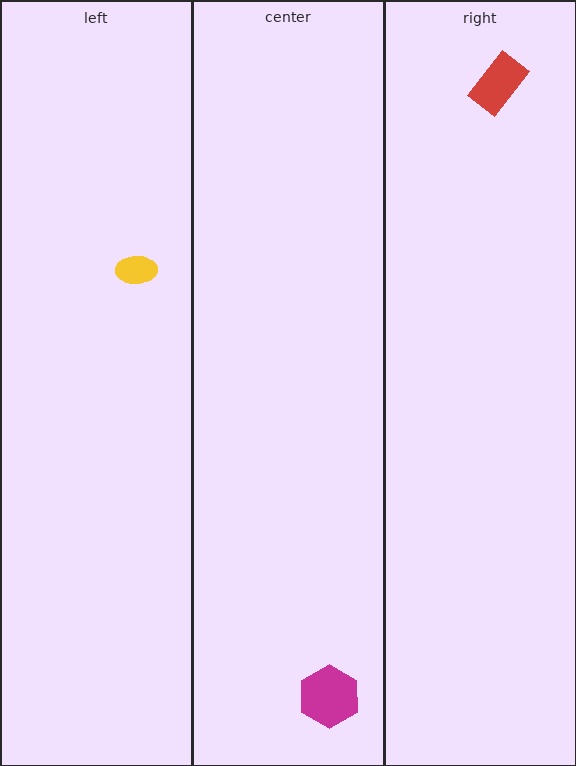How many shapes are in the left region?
1.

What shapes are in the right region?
The red rectangle.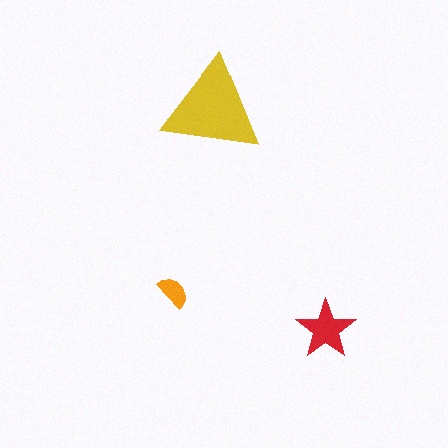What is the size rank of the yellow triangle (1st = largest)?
1st.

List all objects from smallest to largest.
The orange semicircle, the red star, the yellow triangle.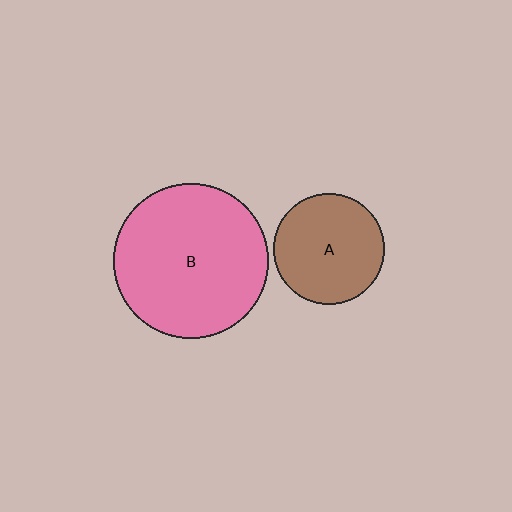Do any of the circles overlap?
No, none of the circles overlap.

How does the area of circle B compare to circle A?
Approximately 1.9 times.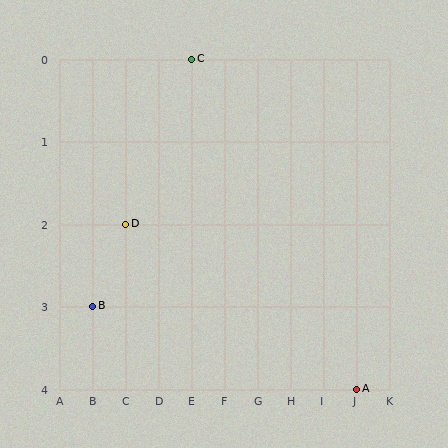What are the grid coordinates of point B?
Point B is at grid coordinates (B, 3).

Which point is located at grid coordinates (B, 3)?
Point B is at (B, 3).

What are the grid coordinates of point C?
Point C is at grid coordinates (E, 0).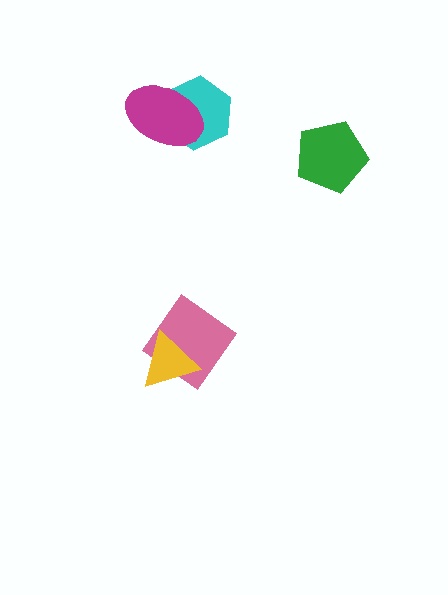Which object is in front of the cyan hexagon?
The magenta ellipse is in front of the cyan hexagon.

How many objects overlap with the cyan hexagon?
1 object overlaps with the cyan hexagon.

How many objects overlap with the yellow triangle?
1 object overlaps with the yellow triangle.